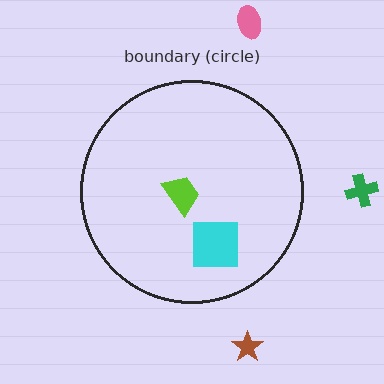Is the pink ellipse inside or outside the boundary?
Outside.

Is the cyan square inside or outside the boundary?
Inside.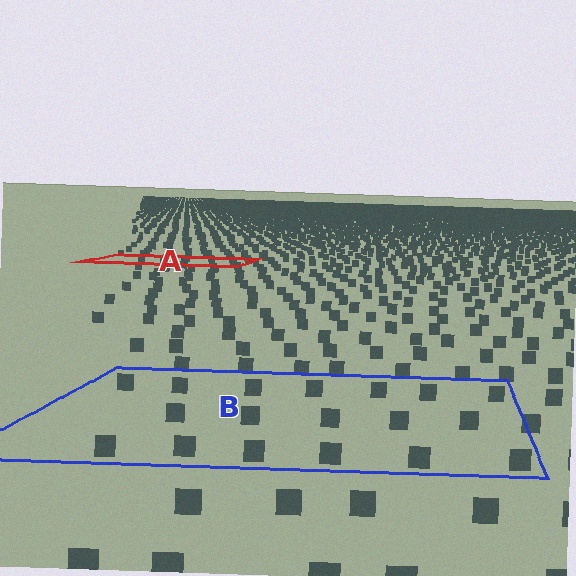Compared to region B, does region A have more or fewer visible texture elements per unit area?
Region A has more texture elements per unit area — they are packed more densely because it is farther away.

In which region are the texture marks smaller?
The texture marks are smaller in region A, because it is farther away.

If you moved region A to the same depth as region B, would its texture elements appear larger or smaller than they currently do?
They would appear larger. At a closer depth, the same texture elements are projected at a bigger on-screen size.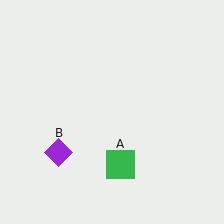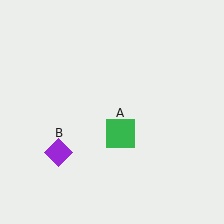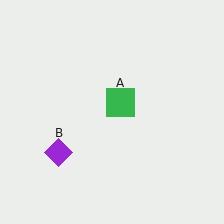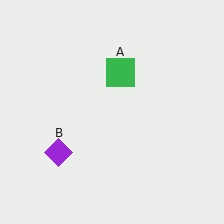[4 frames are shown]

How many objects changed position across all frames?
1 object changed position: green square (object A).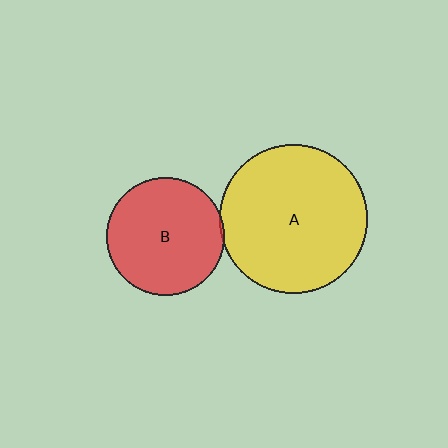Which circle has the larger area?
Circle A (yellow).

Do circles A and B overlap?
Yes.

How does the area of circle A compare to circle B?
Approximately 1.6 times.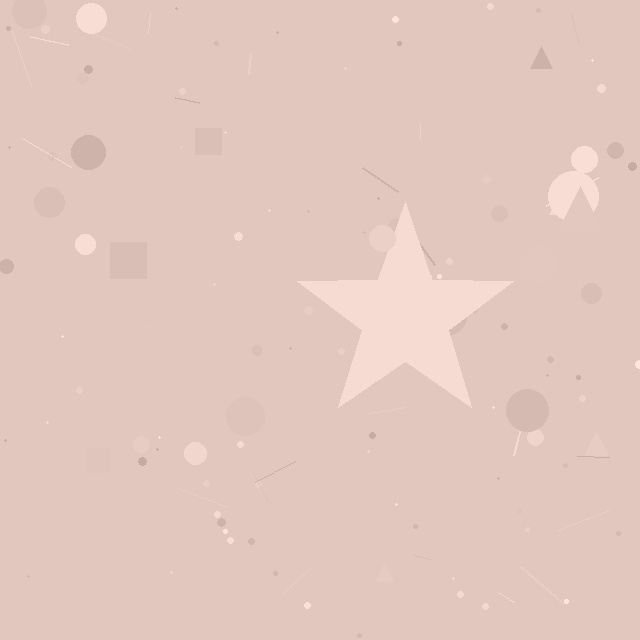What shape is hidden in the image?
A star is hidden in the image.